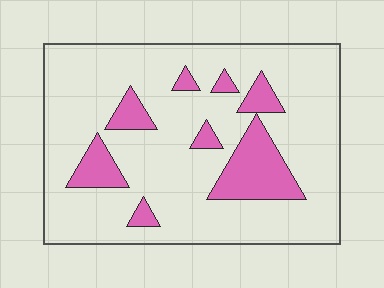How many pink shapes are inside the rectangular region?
8.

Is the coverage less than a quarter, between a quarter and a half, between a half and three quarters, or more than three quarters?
Less than a quarter.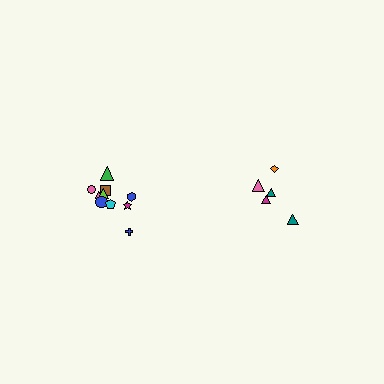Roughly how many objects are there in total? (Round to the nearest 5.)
Roughly 15 objects in total.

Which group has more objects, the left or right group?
The left group.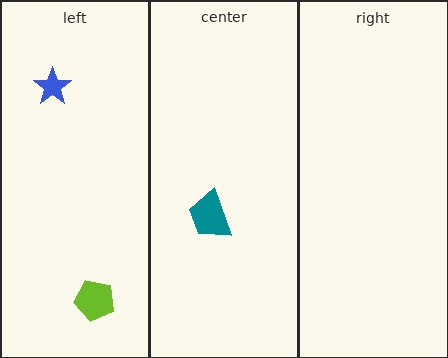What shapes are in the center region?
The teal trapezoid.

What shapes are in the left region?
The lime pentagon, the blue star.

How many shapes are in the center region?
1.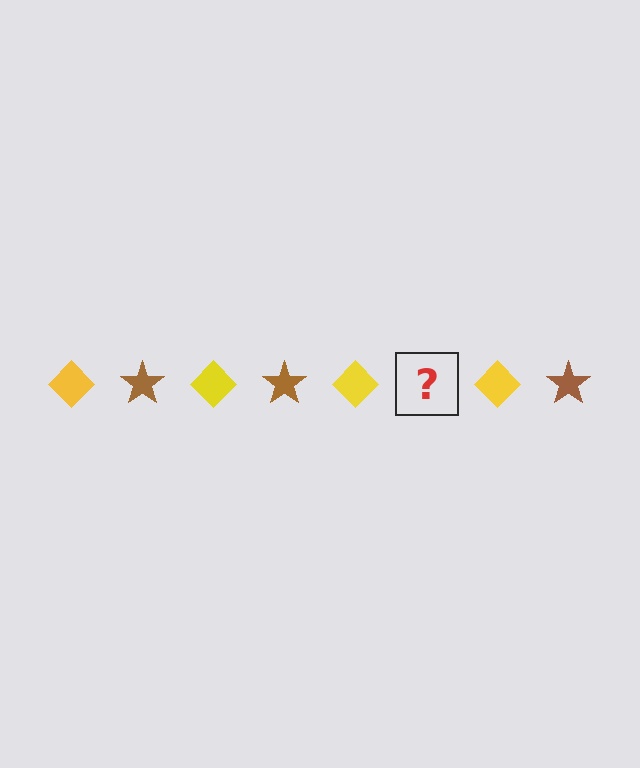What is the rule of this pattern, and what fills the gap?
The rule is that the pattern alternates between yellow diamond and brown star. The gap should be filled with a brown star.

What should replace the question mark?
The question mark should be replaced with a brown star.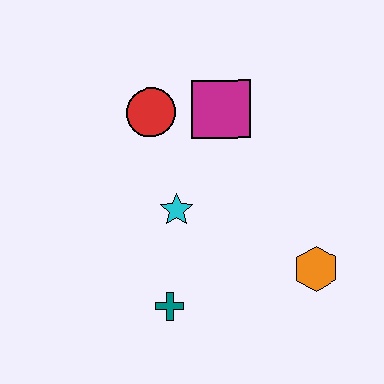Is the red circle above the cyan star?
Yes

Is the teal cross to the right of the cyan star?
No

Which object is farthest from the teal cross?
The magenta square is farthest from the teal cross.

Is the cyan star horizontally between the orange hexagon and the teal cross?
Yes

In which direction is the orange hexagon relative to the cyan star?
The orange hexagon is to the right of the cyan star.